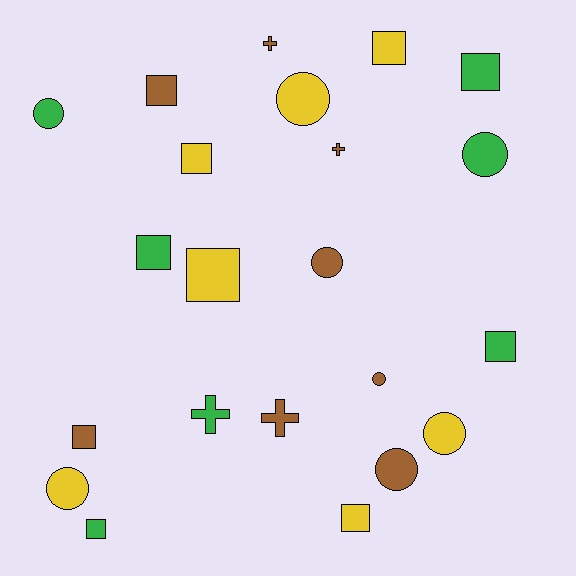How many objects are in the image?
There are 22 objects.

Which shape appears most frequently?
Square, with 10 objects.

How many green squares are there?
There are 4 green squares.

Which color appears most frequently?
Brown, with 8 objects.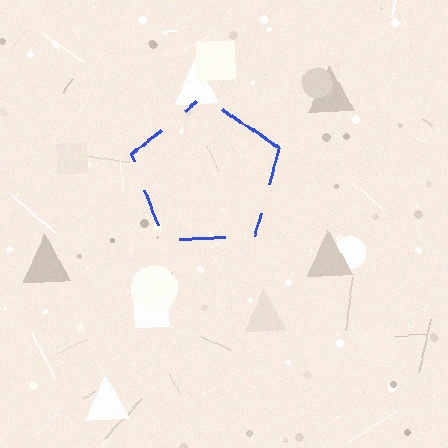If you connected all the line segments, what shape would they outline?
They would outline a pentagon.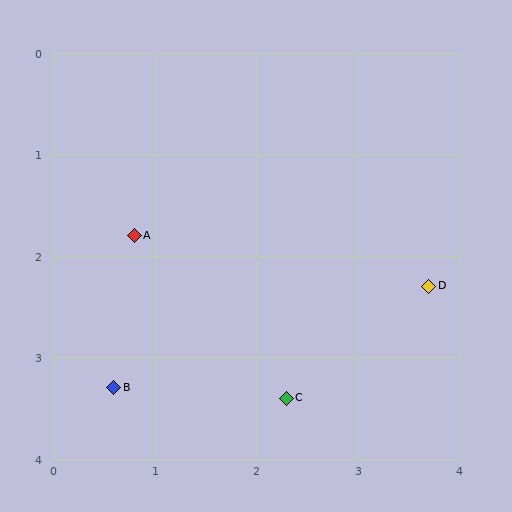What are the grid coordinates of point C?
Point C is at approximately (2.3, 3.4).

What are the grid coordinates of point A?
Point A is at approximately (0.8, 1.8).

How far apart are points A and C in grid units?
Points A and C are about 2.2 grid units apart.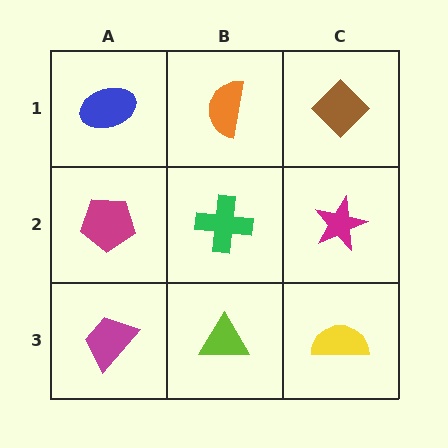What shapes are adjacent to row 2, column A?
A blue ellipse (row 1, column A), a magenta trapezoid (row 3, column A), a green cross (row 2, column B).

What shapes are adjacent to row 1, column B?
A green cross (row 2, column B), a blue ellipse (row 1, column A), a brown diamond (row 1, column C).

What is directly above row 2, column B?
An orange semicircle.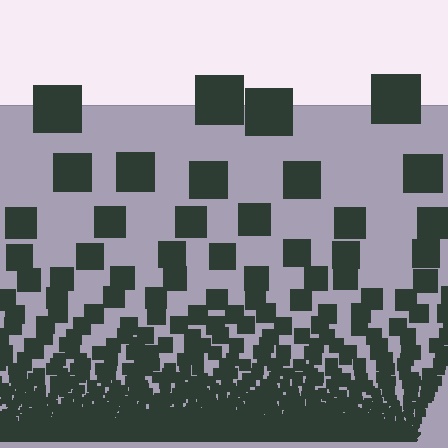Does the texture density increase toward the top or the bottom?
Density increases toward the bottom.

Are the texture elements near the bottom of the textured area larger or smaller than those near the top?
Smaller. The gradient is inverted — elements near the bottom are smaller and denser.